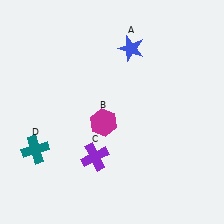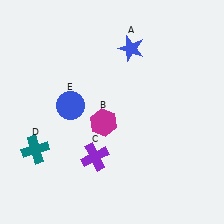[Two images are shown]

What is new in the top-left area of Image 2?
A blue circle (E) was added in the top-left area of Image 2.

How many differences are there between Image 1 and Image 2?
There is 1 difference between the two images.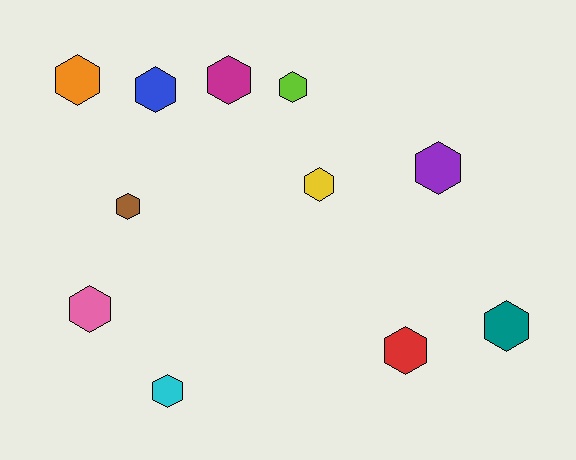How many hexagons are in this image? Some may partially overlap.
There are 11 hexagons.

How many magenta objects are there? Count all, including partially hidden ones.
There is 1 magenta object.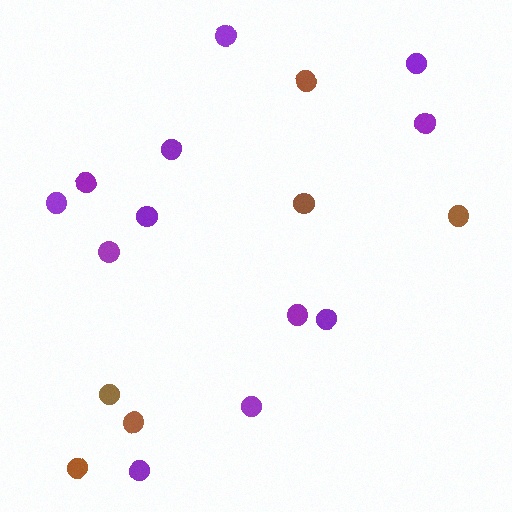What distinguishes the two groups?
There are 2 groups: one group of brown circles (6) and one group of purple circles (12).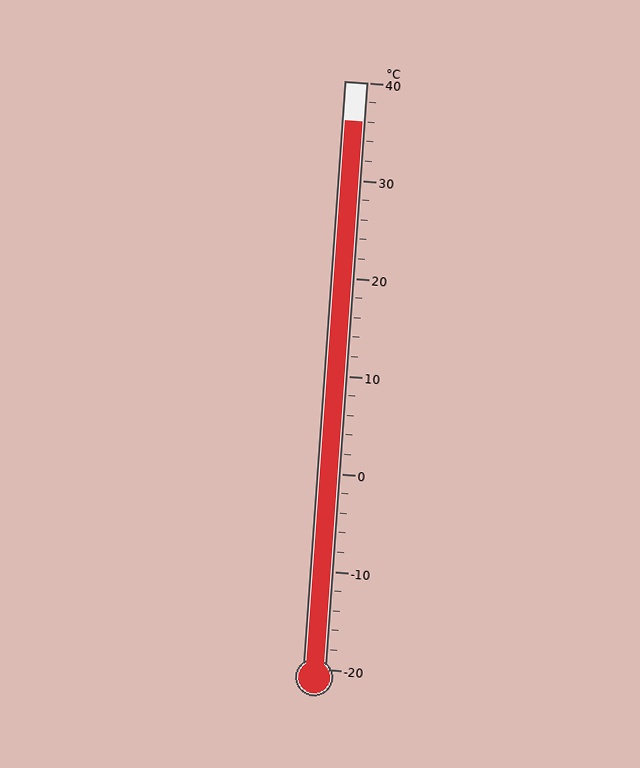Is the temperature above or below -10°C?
The temperature is above -10°C.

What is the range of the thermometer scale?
The thermometer scale ranges from -20°C to 40°C.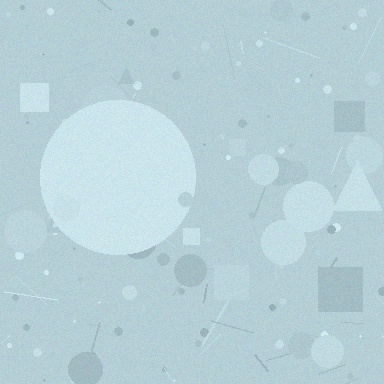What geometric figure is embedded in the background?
A circle is embedded in the background.